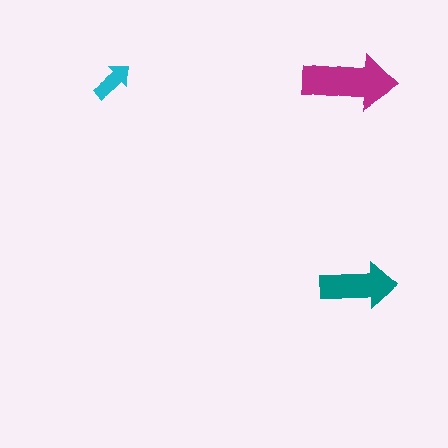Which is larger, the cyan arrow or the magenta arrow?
The magenta one.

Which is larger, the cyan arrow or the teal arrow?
The teal one.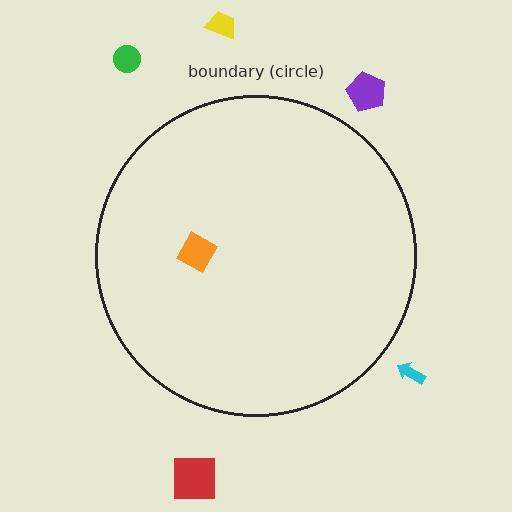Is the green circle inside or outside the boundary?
Outside.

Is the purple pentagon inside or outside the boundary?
Outside.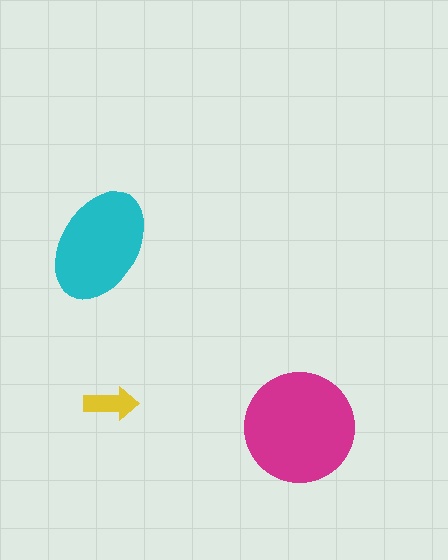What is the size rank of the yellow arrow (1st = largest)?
3rd.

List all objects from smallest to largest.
The yellow arrow, the cyan ellipse, the magenta circle.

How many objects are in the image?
There are 3 objects in the image.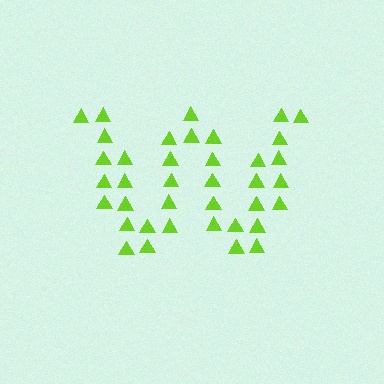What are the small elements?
The small elements are triangles.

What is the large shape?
The large shape is the letter W.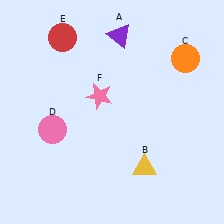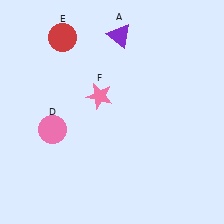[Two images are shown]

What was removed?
The yellow triangle (B), the orange circle (C) were removed in Image 2.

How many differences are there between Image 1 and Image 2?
There are 2 differences between the two images.